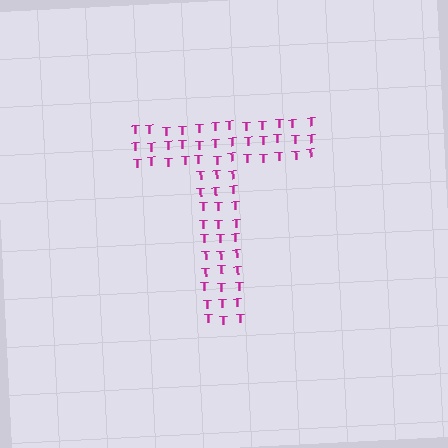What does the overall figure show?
The overall figure shows the letter T.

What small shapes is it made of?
It is made of small letter T's.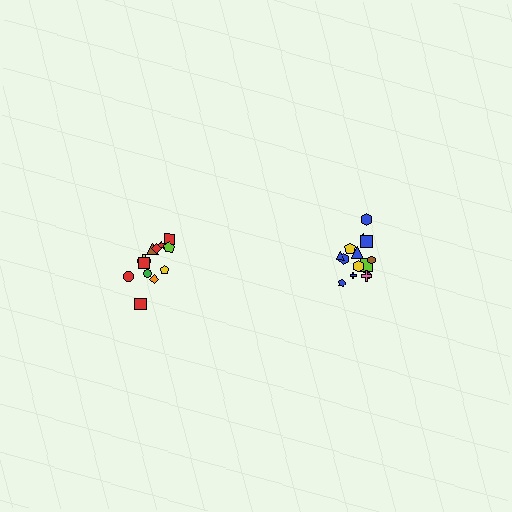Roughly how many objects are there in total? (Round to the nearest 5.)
Roughly 25 objects in total.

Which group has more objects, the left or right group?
The right group.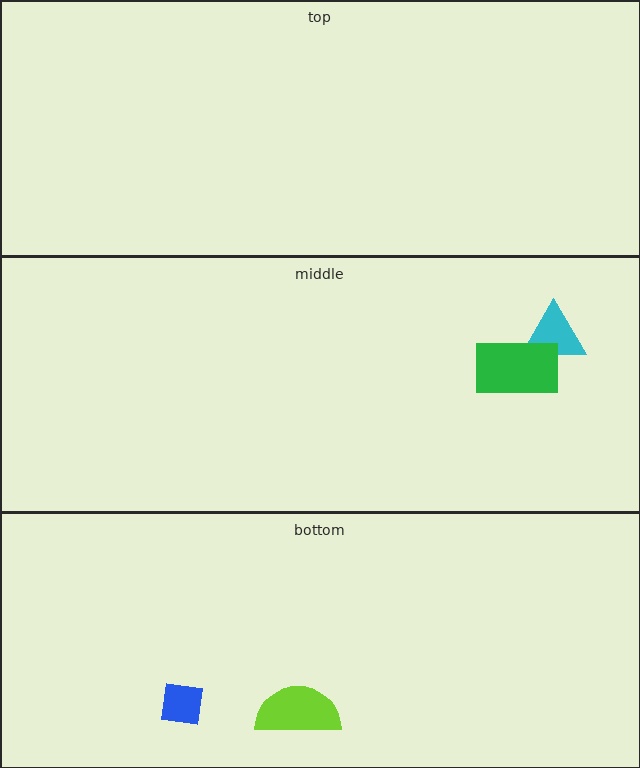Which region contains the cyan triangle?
The middle region.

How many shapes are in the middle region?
2.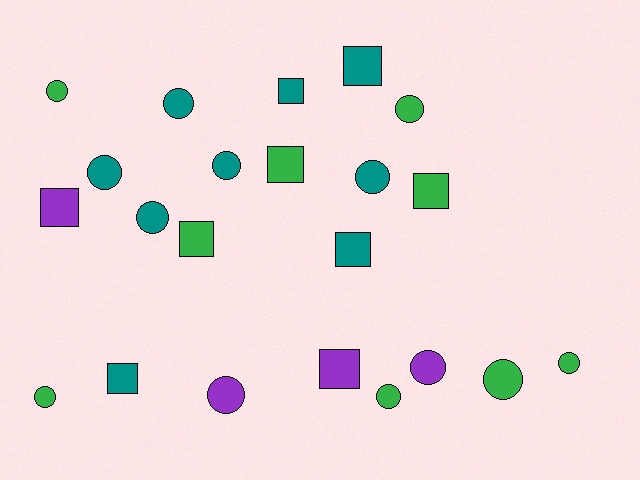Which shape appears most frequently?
Circle, with 13 objects.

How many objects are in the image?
There are 22 objects.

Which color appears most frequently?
Teal, with 9 objects.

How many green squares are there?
There are 3 green squares.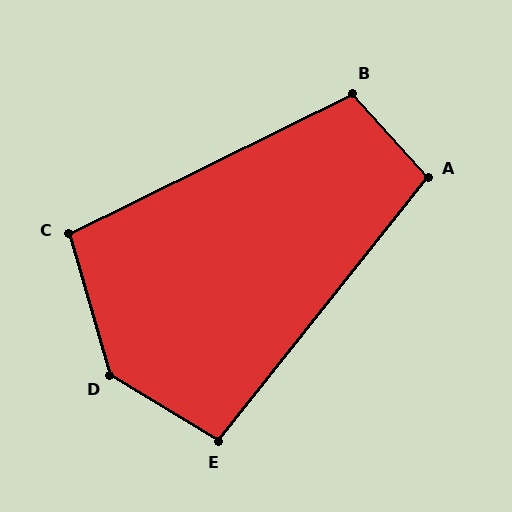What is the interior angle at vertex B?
Approximately 106 degrees (obtuse).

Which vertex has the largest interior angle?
D, at approximately 137 degrees.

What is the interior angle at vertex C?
Approximately 100 degrees (obtuse).